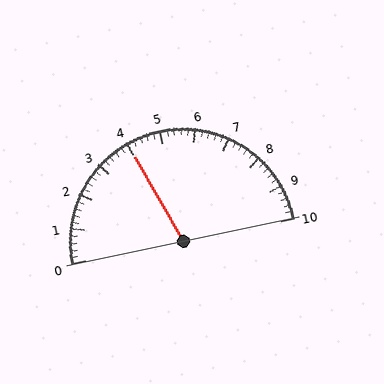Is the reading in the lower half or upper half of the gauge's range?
The reading is in the lower half of the range (0 to 10).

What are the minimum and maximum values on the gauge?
The gauge ranges from 0 to 10.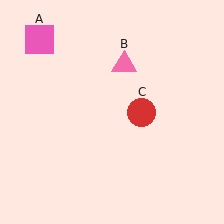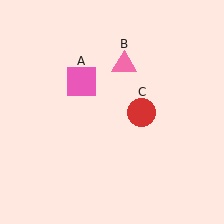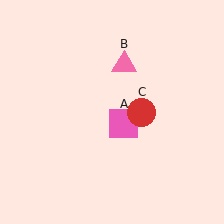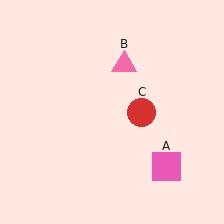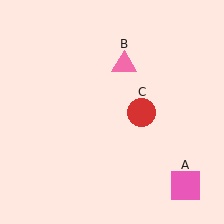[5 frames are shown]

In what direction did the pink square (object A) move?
The pink square (object A) moved down and to the right.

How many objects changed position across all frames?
1 object changed position: pink square (object A).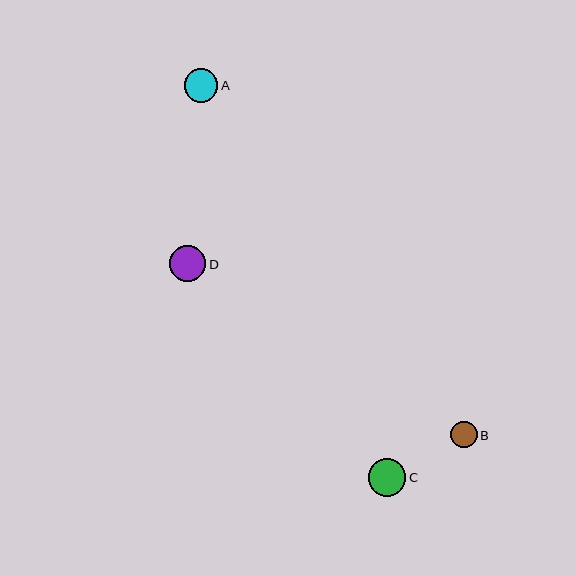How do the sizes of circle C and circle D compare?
Circle C and circle D are approximately the same size.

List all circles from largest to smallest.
From largest to smallest: C, D, A, B.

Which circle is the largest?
Circle C is the largest with a size of approximately 38 pixels.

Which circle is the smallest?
Circle B is the smallest with a size of approximately 26 pixels.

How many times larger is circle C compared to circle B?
Circle C is approximately 1.4 times the size of circle B.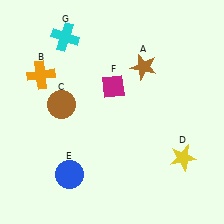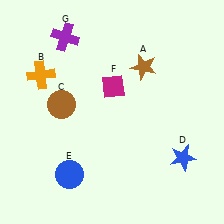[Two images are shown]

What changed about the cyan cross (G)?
In Image 1, G is cyan. In Image 2, it changed to purple.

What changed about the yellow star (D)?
In Image 1, D is yellow. In Image 2, it changed to blue.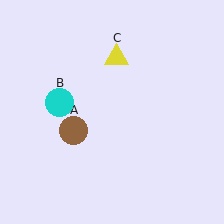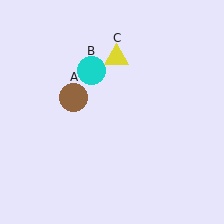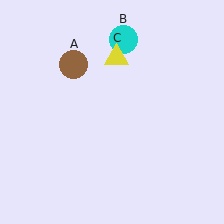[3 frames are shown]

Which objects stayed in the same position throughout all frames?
Yellow triangle (object C) remained stationary.